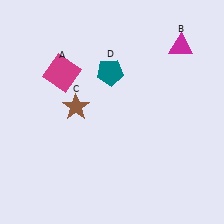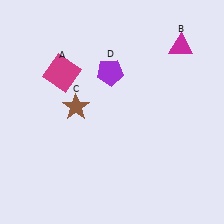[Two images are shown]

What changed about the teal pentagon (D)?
In Image 1, D is teal. In Image 2, it changed to purple.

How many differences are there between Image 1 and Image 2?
There is 1 difference between the two images.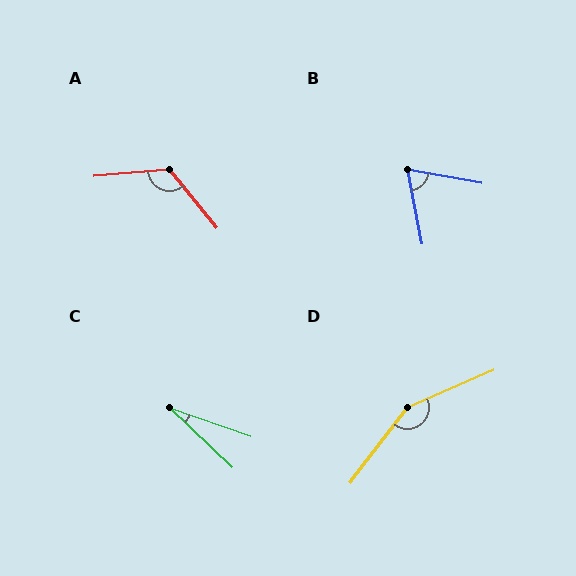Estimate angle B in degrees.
Approximately 69 degrees.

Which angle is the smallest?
C, at approximately 24 degrees.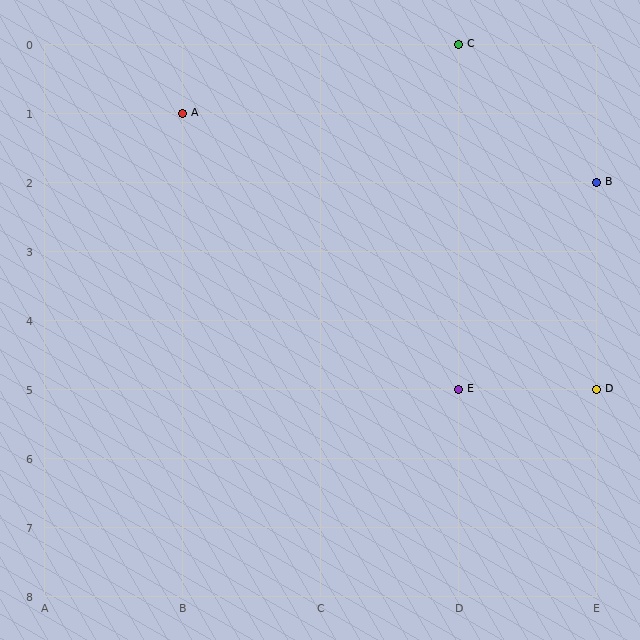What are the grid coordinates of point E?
Point E is at grid coordinates (D, 5).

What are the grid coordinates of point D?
Point D is at grid coordinates (E, 5).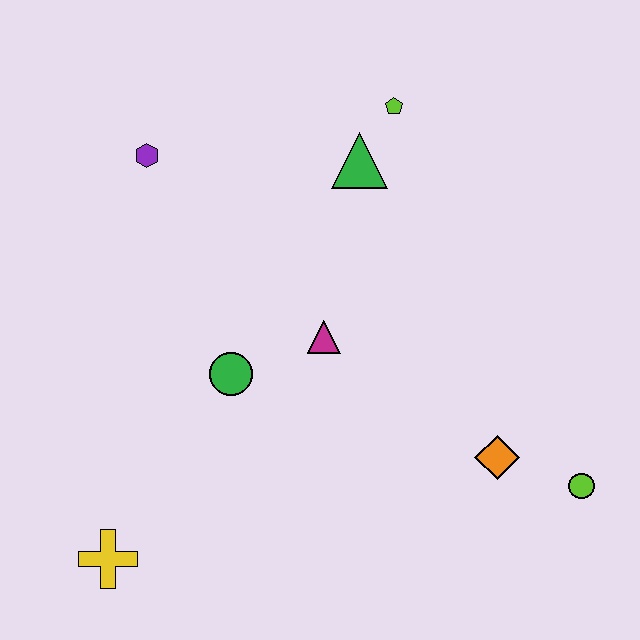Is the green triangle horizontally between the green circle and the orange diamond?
Yes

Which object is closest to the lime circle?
The orange diamond is closest to the lime circle.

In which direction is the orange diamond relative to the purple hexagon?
The orange diamond is to the right of the purple hexagon.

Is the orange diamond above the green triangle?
No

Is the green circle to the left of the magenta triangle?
Yes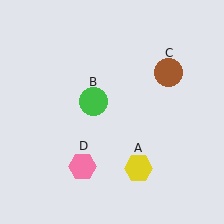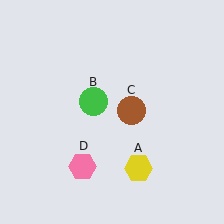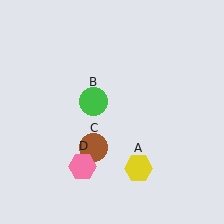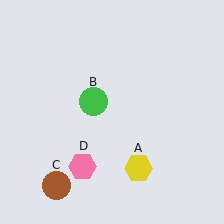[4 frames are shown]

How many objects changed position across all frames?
1 object changed position: brown circle (object C).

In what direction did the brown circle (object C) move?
The brown circle (object C) moved down and to the left.